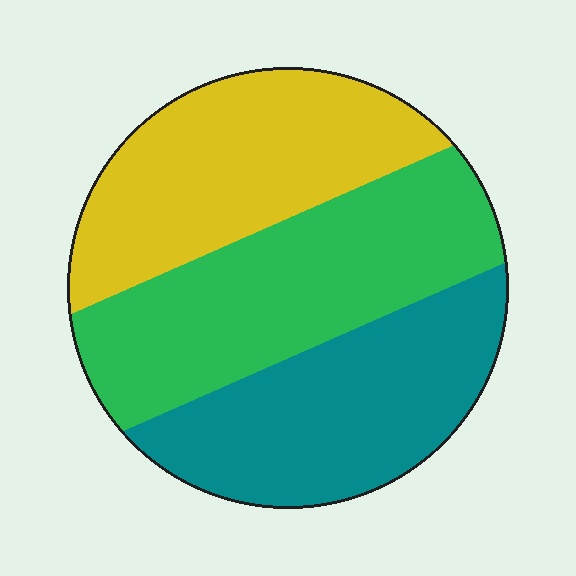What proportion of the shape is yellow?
Yellow covers roughly 30% of the shape.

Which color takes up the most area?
Green, at roughly 35%.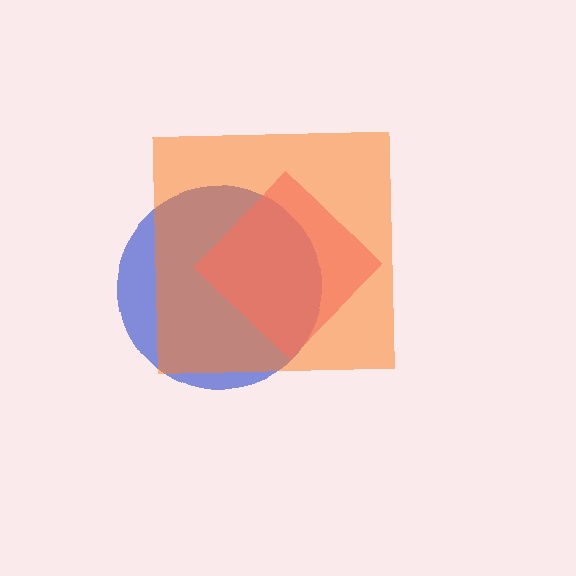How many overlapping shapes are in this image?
There are 3 overlapping shapes in the image.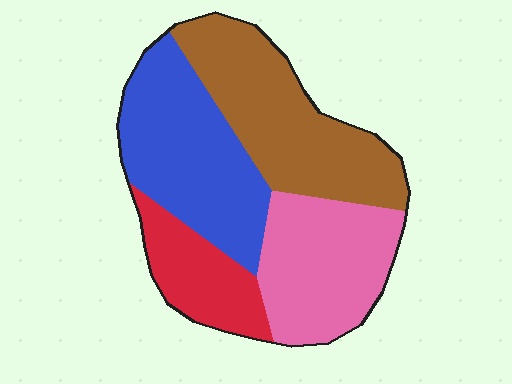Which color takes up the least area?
Red, at roughly 15%.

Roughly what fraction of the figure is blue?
Blue covers 29% of the figure.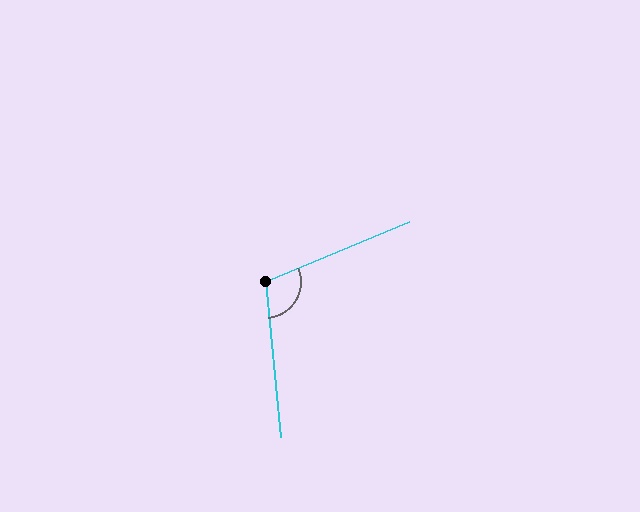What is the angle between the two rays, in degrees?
Approximately 107 degrees.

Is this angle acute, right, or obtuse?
It is obtuse.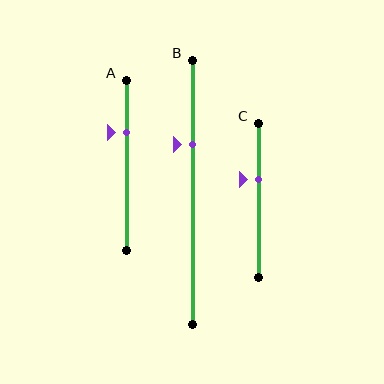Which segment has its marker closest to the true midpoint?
Segment C has its marker closest to the true midpoint.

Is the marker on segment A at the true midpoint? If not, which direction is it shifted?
No, the marker on segment A is shifted upward by about 19% of the segment length.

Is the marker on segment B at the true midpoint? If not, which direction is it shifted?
No, the marker on segment B is shifted upward by about 18% of the segment length.